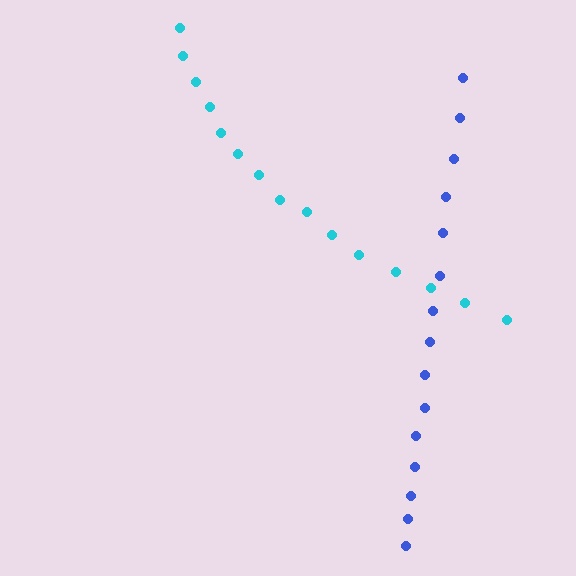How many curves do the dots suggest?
There are 2 distinct paths.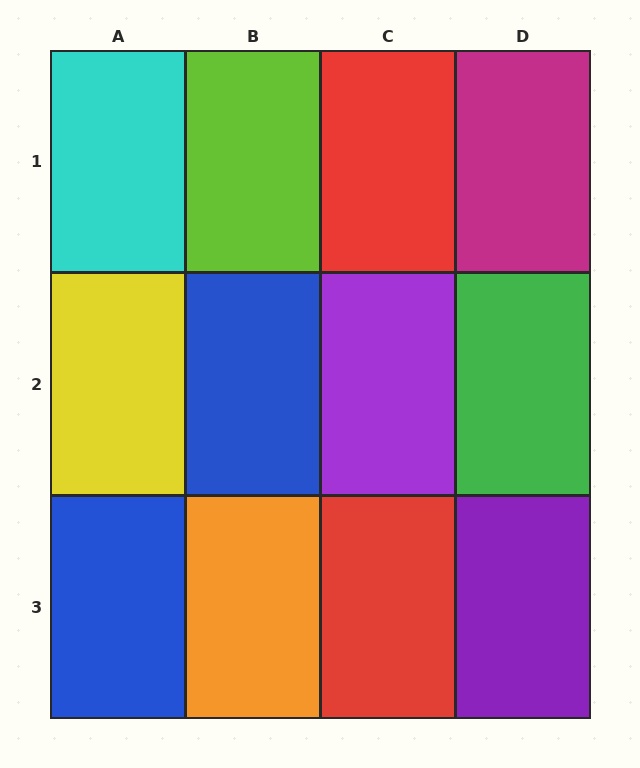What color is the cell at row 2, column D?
Green.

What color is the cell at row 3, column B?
Orange.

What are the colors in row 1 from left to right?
Cyan, lime, red, magenta.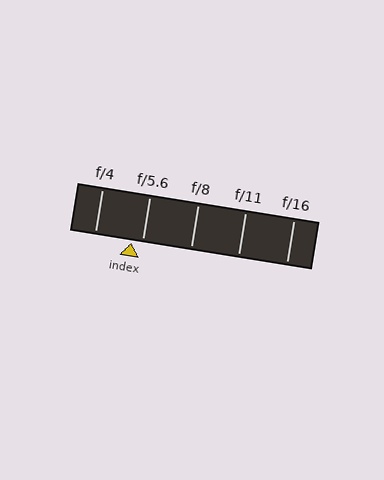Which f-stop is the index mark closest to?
The index mark is closest to f/5.6.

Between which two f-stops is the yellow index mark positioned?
The index mark is between f/4 and f/5.6.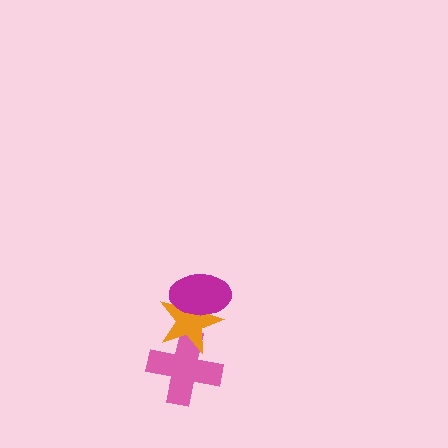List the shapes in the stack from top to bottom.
From top to bottom: the magenta ellipse, the orange star, the pink cross.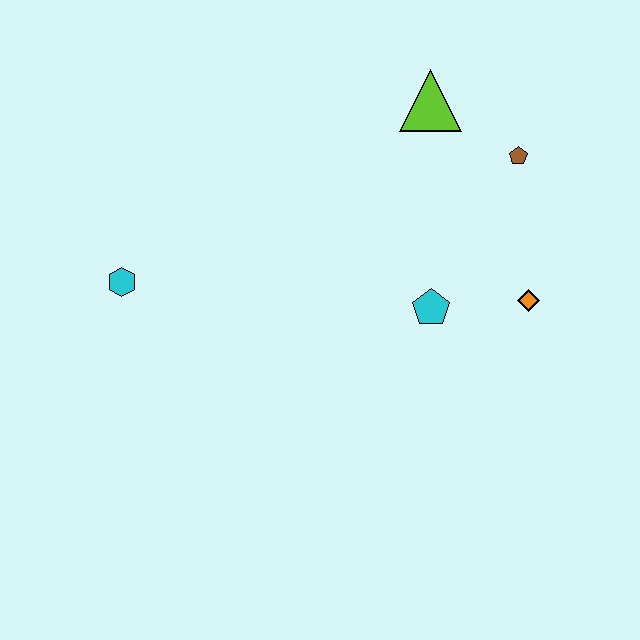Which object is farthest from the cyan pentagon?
The cyan hexagon is farthest from the cyan pentagon.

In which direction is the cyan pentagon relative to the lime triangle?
The cyan pentagon is below the lime triangle.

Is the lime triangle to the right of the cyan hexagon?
Yes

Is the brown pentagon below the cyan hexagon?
No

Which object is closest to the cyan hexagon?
The cyan pentagon is closest to the cyan hexagon.